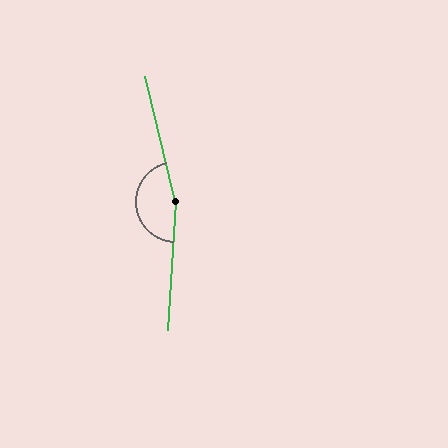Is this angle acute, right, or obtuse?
It is obtuse.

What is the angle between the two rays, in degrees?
Approximately 163 degrees.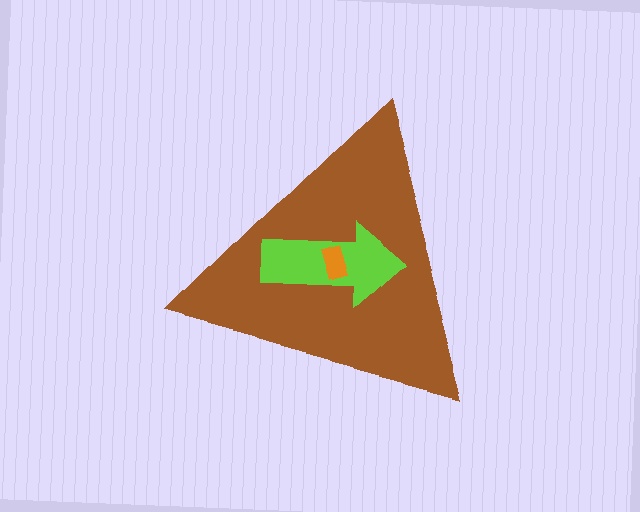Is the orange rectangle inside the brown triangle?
Yes.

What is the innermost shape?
The orange rectangle.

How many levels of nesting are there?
3.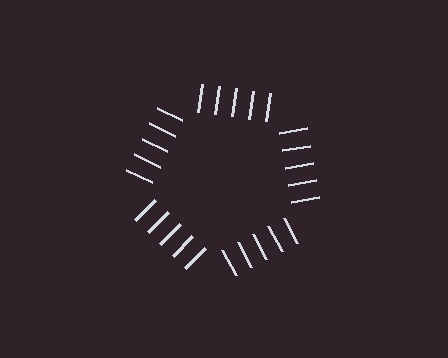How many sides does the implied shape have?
5 sides — the line-ends trace a pentagon.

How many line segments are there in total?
25 — 5 along each of the 5 edges.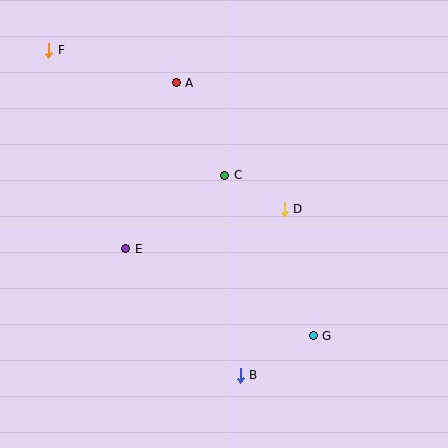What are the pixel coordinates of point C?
Point C is at (225, 175).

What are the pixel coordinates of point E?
Point E is at (126, 249).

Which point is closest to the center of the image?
Point C at (225, 175) is closest to the center.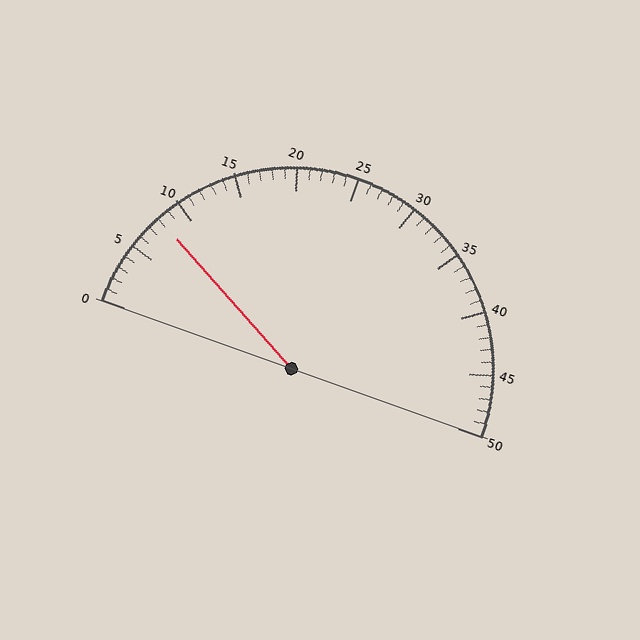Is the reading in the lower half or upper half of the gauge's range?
The reading is in the lower half of the range (0 to 50).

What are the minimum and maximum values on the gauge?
The gauge ranges from 0 to 50.